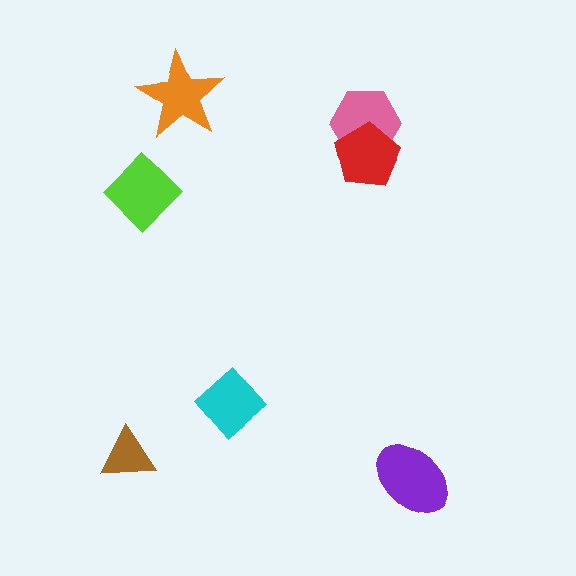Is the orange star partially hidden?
No, no other shape covers it.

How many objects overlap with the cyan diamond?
0 objects overlap with the cyan diamond.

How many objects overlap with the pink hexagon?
1 object overlaps with the pink hexagon.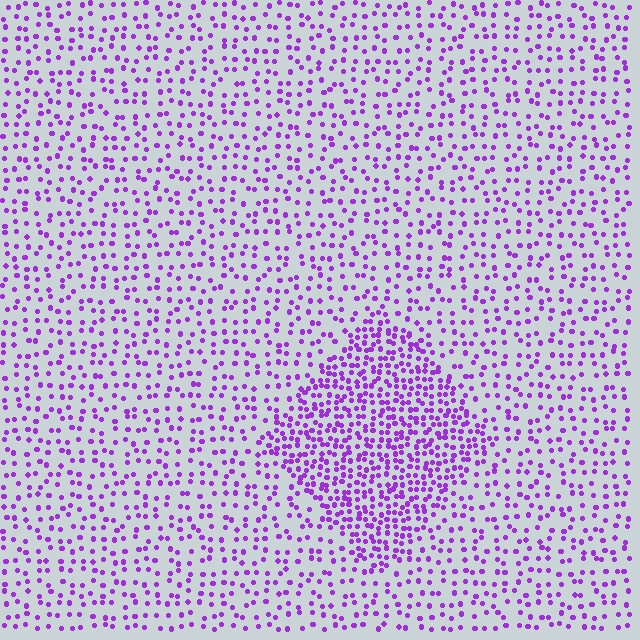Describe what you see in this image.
The image contains small purple elements arranged at two different densities. A diamond-shaped region is visible where the elements are more densely packed than the surrounding area.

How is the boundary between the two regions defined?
The boundary is defined by a change in element density (approximately 2.2x ratio). All elements are the same color, size, and shape.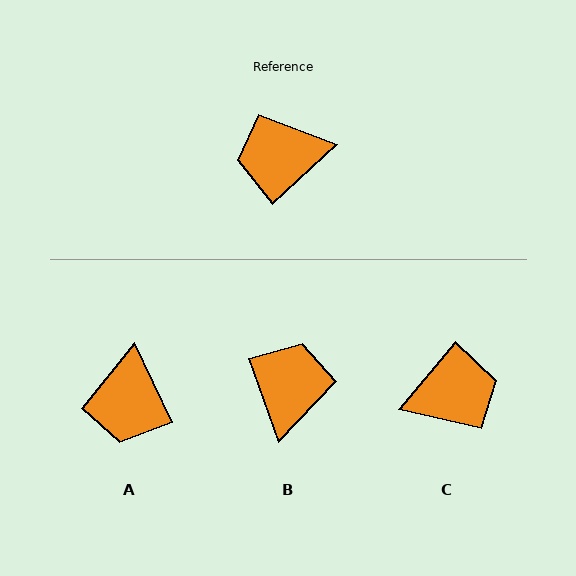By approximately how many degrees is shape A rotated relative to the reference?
Approximately 72 degrees counter-clockwise.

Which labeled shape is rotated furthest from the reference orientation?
C, about 173 degrees away.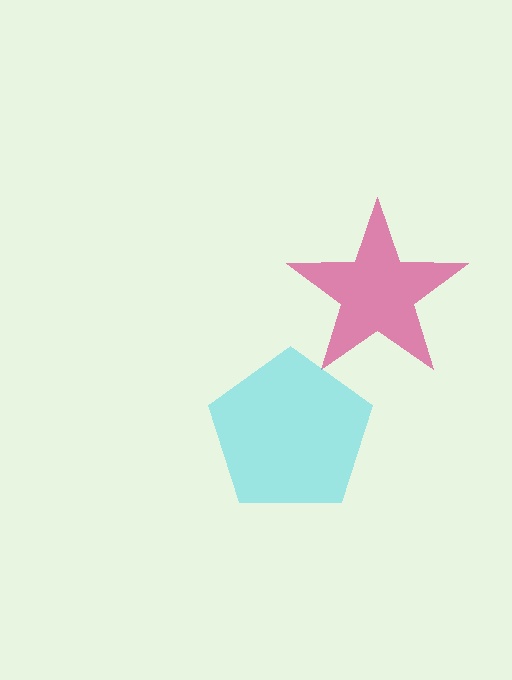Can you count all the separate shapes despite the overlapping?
Yes, there are 2 separate shapes.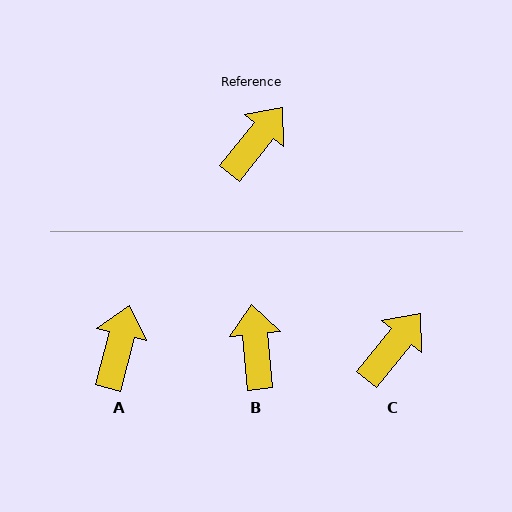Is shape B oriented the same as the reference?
No, it is off by about 45 degrees.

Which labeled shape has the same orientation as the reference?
C.